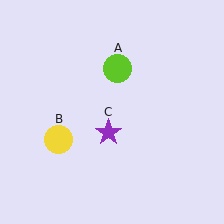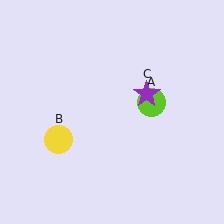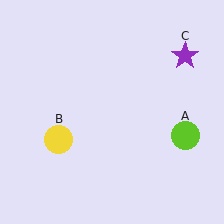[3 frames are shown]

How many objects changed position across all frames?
2 objects changed position: lime circle (object A), purple star (object C).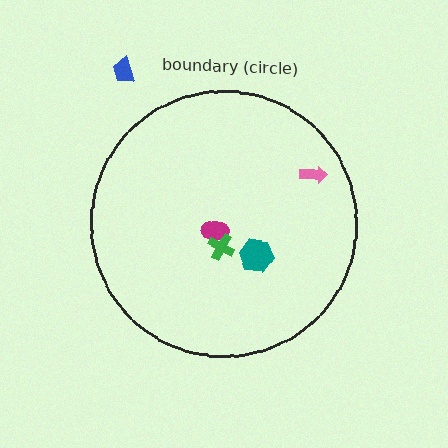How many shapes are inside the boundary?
4 inside, 1 outside.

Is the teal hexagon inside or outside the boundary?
Inside.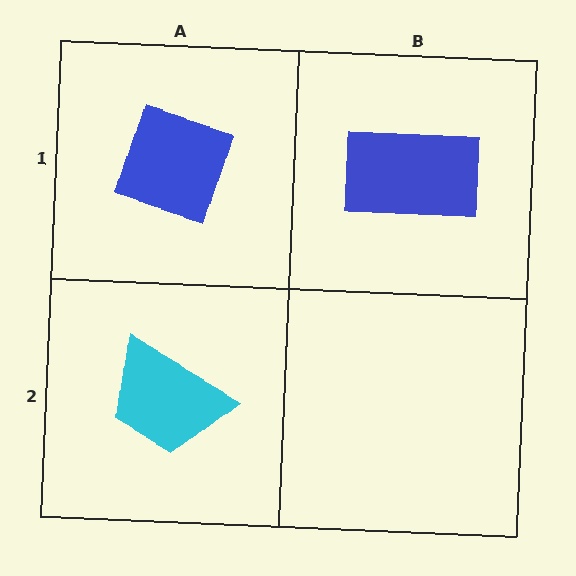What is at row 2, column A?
A cyan trapezoid.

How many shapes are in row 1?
2 shapes.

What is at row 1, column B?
A blue rectangle.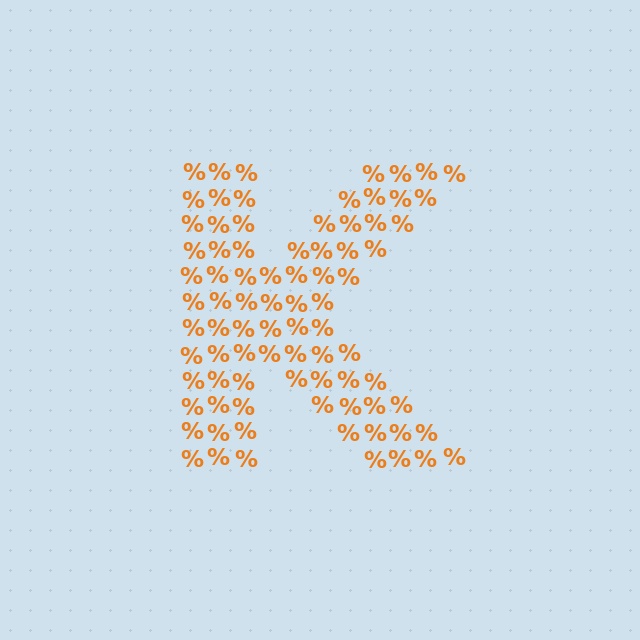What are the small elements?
The small elements are percent signs.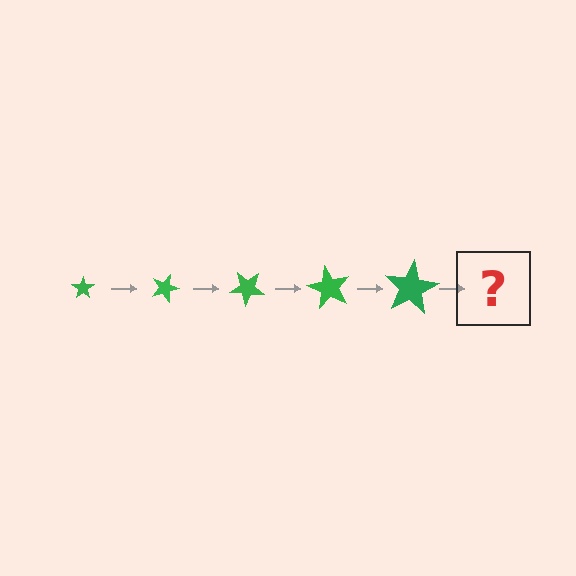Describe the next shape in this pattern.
It should be a star, larger than the previous one and rotated 100 degrees from the start.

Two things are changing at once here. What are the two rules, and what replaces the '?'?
The two rules are that the star grows larger each step and it rotates 20 degrees each step. The '?' should be a star, larger than the previous one and rotated 100 degrees from the start.